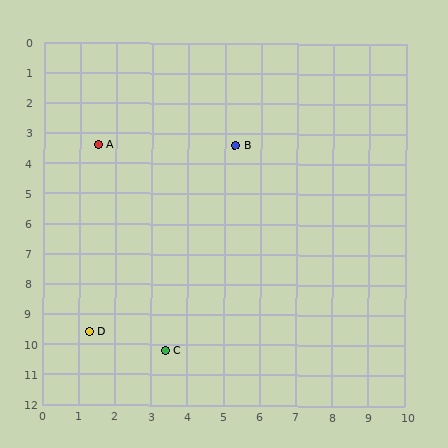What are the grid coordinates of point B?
Point B is at approximately (5.3, 3.4).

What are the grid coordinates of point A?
Point A is at approximately (1.5, 3.4).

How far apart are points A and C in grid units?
Points A and C are about 7.1 grid units apart.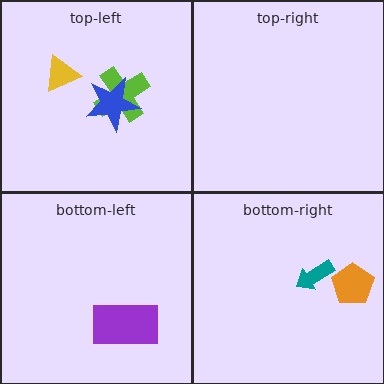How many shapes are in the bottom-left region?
1.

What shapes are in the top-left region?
The lime cross, the yellow triangle, the blue star.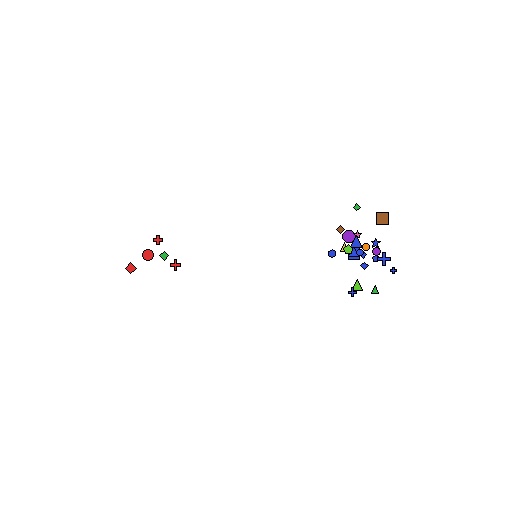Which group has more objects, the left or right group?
The right group.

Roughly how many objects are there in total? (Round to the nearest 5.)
Roughly 30 objects in total.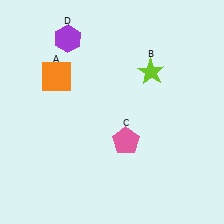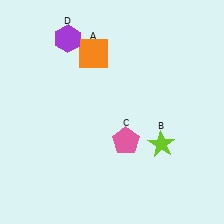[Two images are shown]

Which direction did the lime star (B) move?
The lime star (B) moved down.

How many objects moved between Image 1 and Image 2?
2 objects moved between the two images.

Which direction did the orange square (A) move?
The orange square (A) moved right.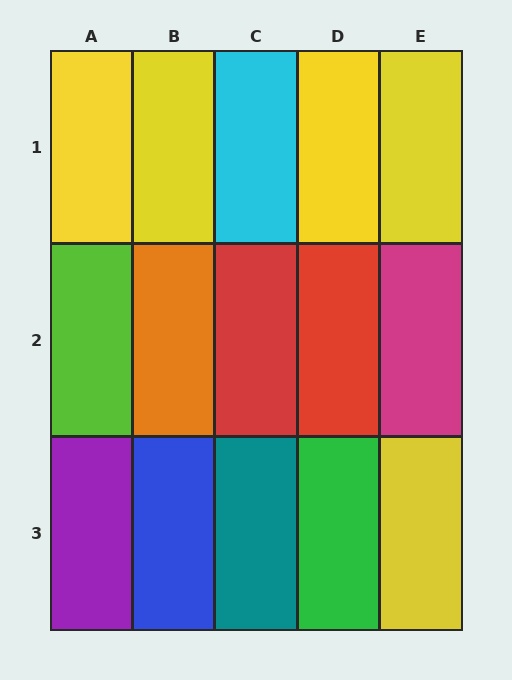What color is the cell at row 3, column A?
Purple.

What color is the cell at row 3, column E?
Yellow.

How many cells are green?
1 cell is green.